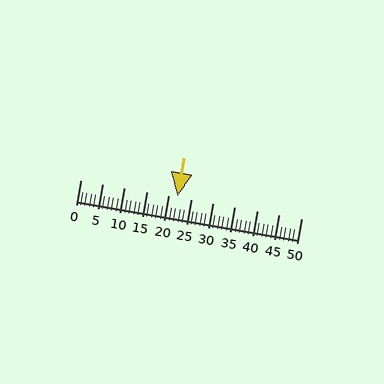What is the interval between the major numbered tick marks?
The major tick marks are spaced 5 units apart.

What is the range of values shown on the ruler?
The ruler shows values from 0 to 50.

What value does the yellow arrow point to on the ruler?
The yellow arrow points to approximately 22.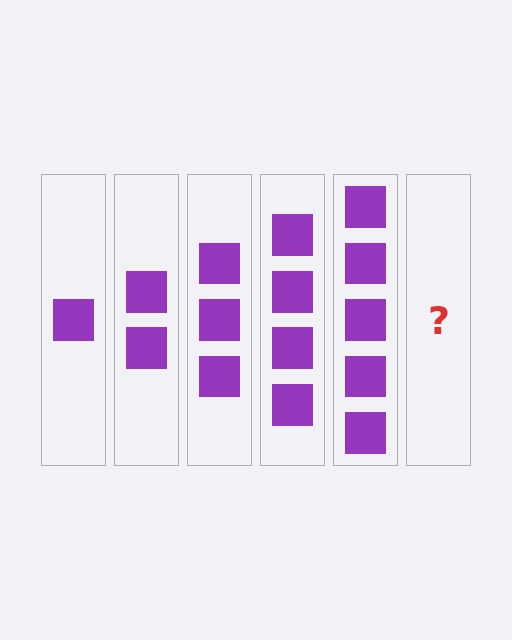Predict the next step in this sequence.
The next step is 6 squares.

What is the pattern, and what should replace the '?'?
The pattern is that each step adds one more square. The '?' should be 6 squares.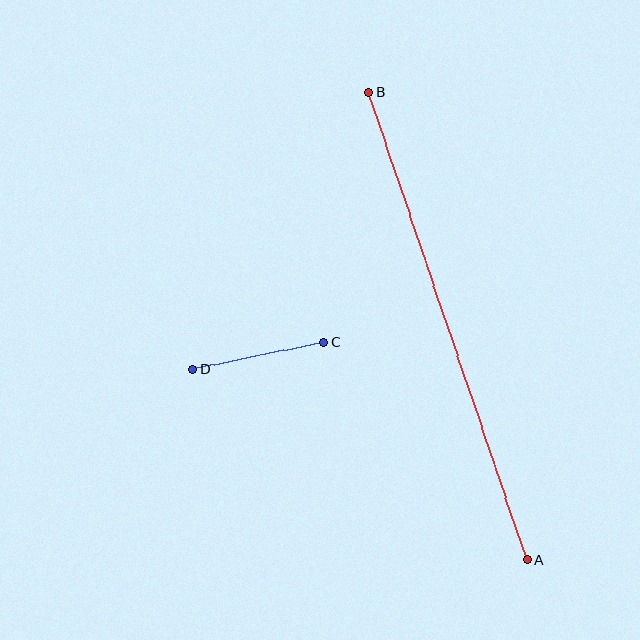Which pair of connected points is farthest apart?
Points A and B are farthest apart.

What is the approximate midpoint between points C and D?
The midpoint is at approximately (258, 356) pixels.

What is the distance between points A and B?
The distance is approximately 494 pixels.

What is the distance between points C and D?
The distance is approximately 133 pixels.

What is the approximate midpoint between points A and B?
The midpoint is at approximately (448, 326) pixels.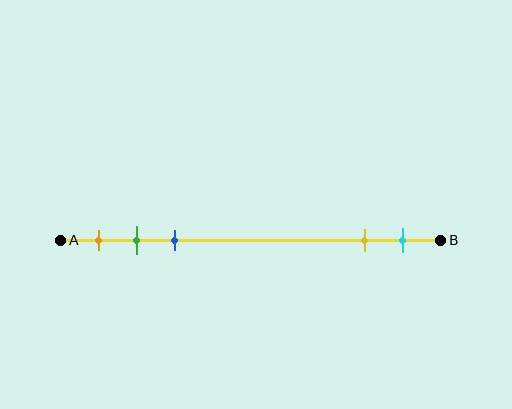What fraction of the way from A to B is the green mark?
The green mark is approximately 20% (0.2) of the way from A to B.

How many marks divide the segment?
There are 5 marks dividing the segment.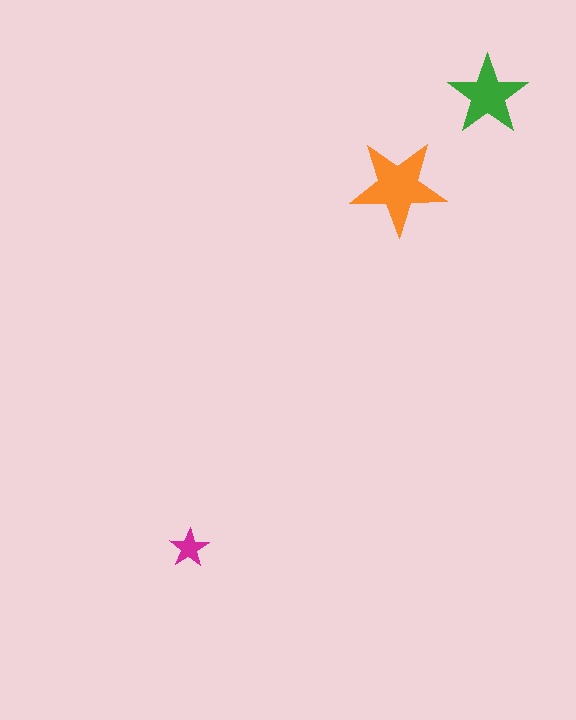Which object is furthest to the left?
The magenta star is leftmost.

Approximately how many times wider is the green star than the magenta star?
About 2 times wider.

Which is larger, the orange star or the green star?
The orange one.